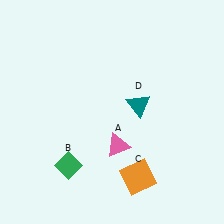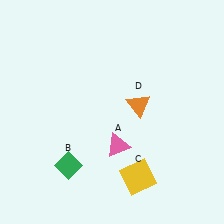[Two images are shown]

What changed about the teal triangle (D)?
In Image 1, D is teal. In Image 2, it changed to orange.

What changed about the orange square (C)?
In Image 1, C is orange. In Image 2, it changed to yellow.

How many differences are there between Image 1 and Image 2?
There are 2 differences between the two images.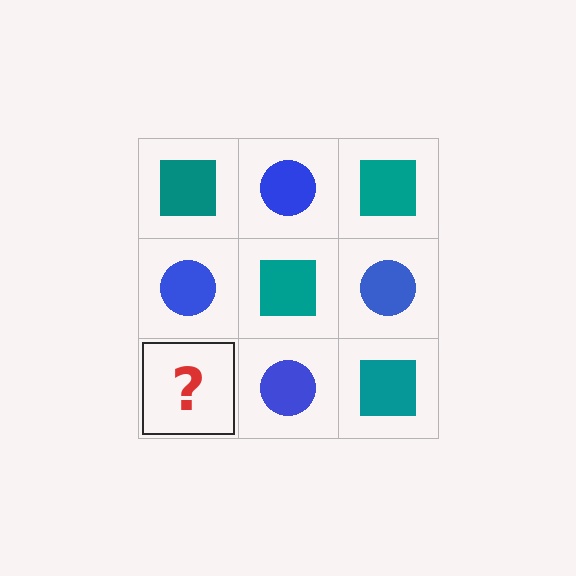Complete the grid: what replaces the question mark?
The question mark should be replaced with a teal square.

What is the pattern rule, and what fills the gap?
The rule is that it alternates teal square and blue circle in a checkerboard pattern. The gap should be filled with a teal square.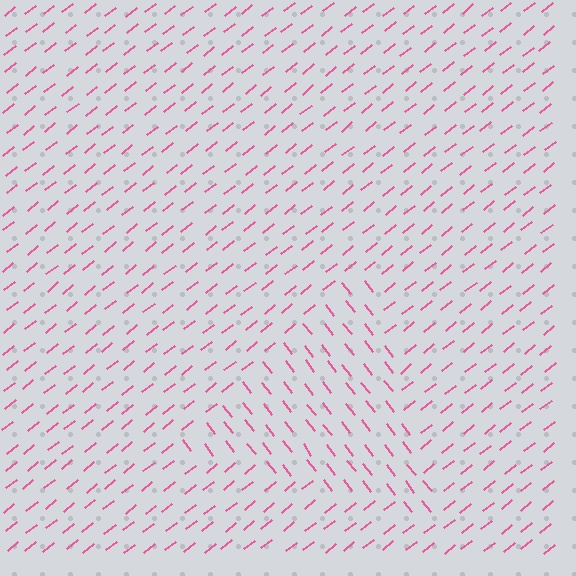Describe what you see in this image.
The image is filled with small pink line segments. A triangle region in the image has lines oriented differently from the surrounding lines, creating a visible texture boundary.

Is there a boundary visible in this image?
Yes, there is a texture boundary formed by a change in line orientation.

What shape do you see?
I see a triangle.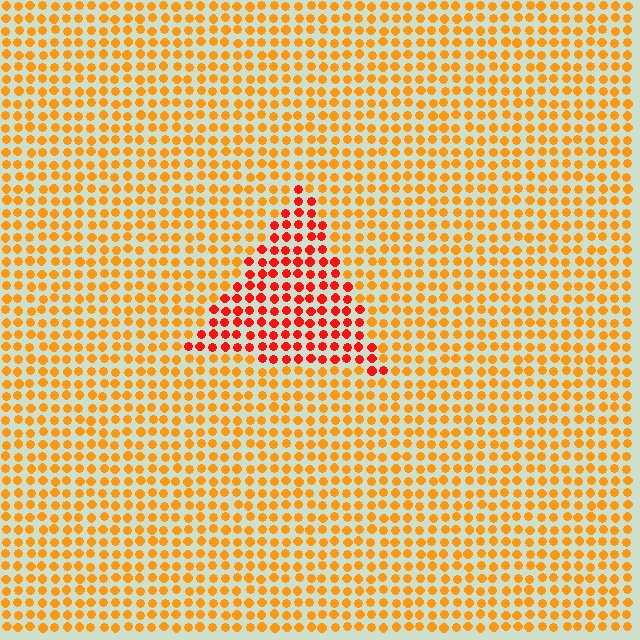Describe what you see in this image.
The image is filled with small orange elements in a uniform arrangement. A triangle-shaped region is visible where the elements are tinted to a slightly different hue, forming a subtle color boundary.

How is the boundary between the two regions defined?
The boundary is defined purely by a slight shift in hue (about 34 degrees). Spacing, size, and orientation are identical on both sides.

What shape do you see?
I see a triangle.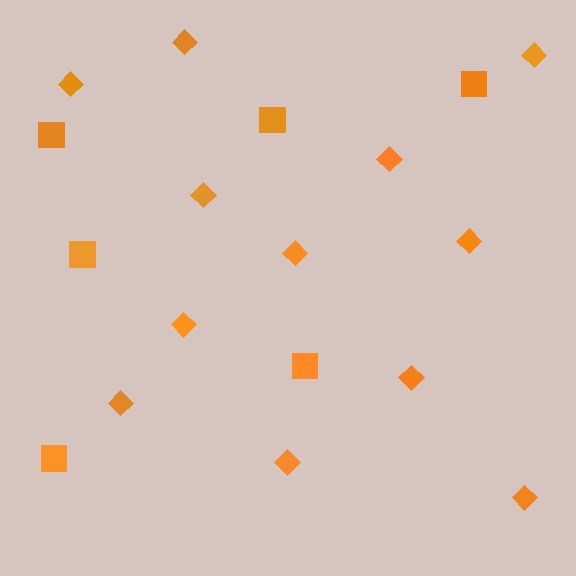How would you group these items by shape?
There are 2 groups: one group of diamonds (12) and one group of squares (6).